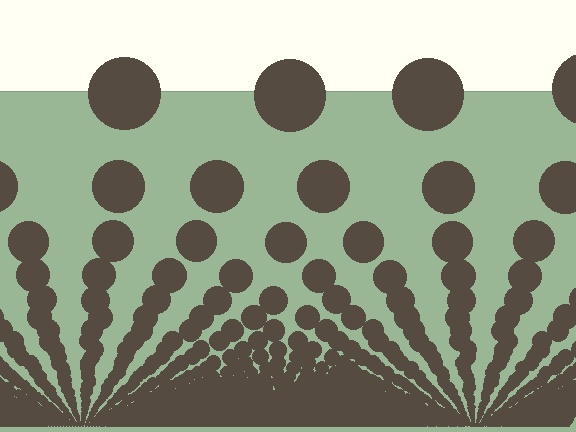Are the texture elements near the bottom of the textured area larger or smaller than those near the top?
Smaller. The gradient is inverted — elements near the bottom are smaller and denser.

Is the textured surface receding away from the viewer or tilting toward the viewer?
The surface appears to tilt toward the viewer. Texture elements get larger and sparser toward the top.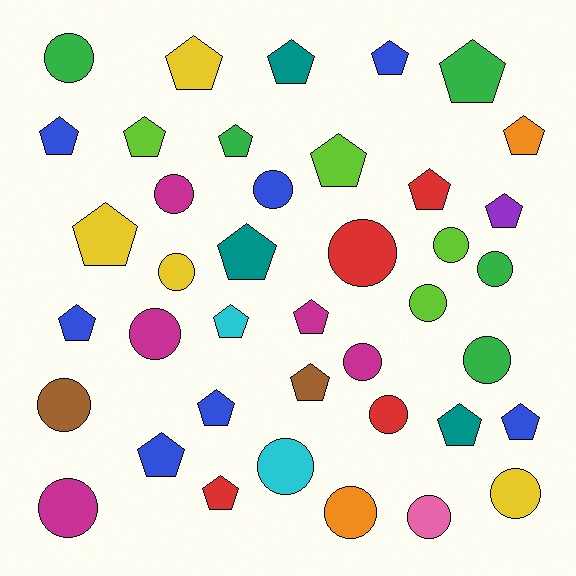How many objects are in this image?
There are 40 objects.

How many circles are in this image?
There are 18 circles.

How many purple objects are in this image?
There is 1 purple object.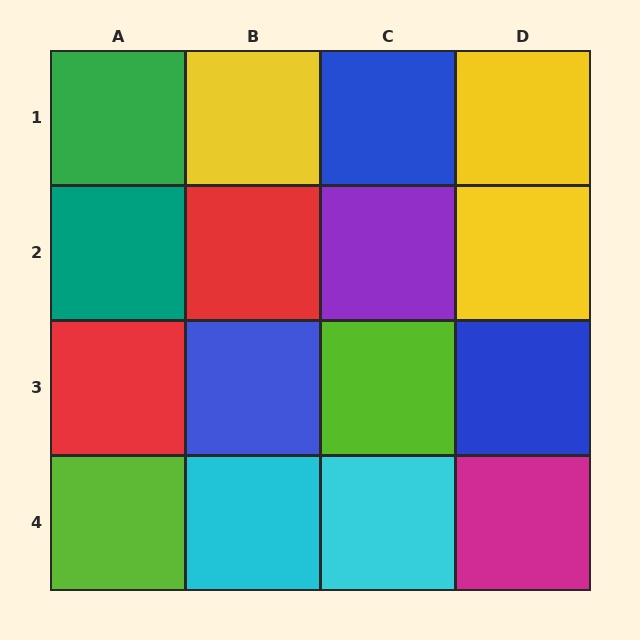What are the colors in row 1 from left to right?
Green, yellow, blue, yellow.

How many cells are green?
1 cell is green.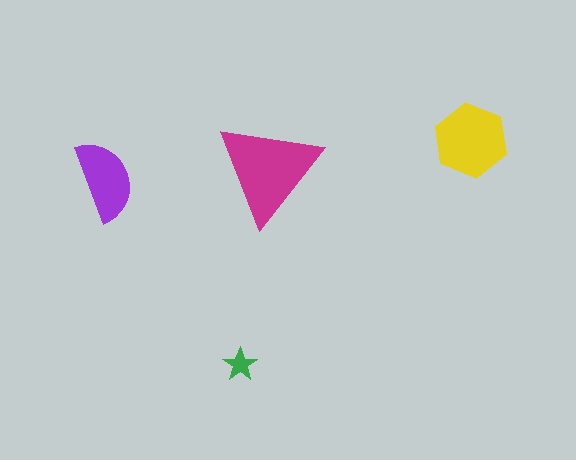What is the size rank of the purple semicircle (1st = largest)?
3rd.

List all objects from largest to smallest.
The magenta triangle, the yellow hexagon, the purple semicircle, the green star.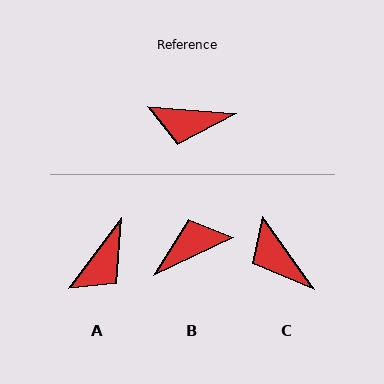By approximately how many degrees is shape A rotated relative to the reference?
Approximately 58 degrees counter-clockwise.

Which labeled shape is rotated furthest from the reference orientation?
B, about 150 degrees away.